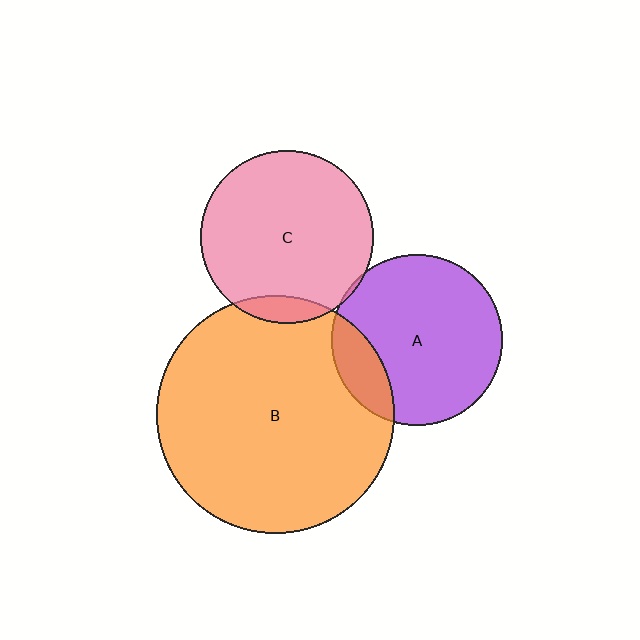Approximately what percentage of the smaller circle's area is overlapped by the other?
Approximately 10%.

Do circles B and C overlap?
Yes.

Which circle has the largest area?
Circle B (orange).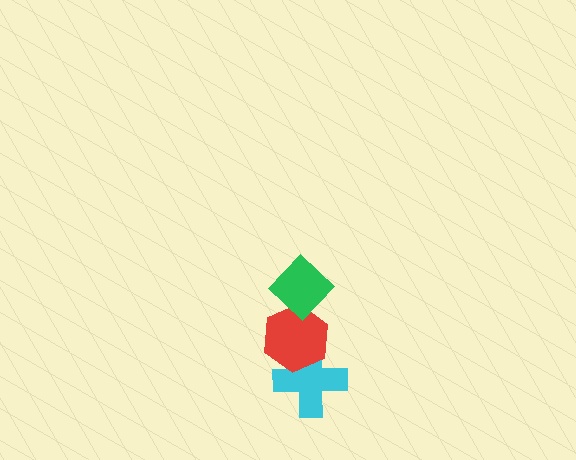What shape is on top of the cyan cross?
The red hexagon is on top of the cyan cross.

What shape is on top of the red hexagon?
The green diamond is on top of the red hexagon.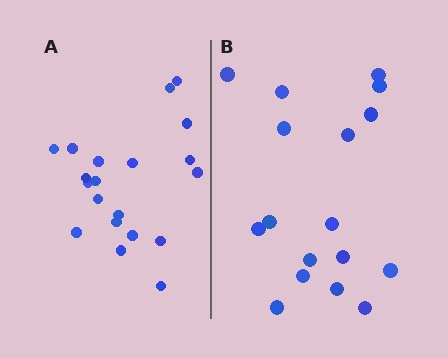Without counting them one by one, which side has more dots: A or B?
Region A (the left region) has more dots.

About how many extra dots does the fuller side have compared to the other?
Region A has just a few more — roughly 2 or 3 more dots than region B.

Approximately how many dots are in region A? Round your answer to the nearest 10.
About 20 dots.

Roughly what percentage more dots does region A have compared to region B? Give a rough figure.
About 20% more.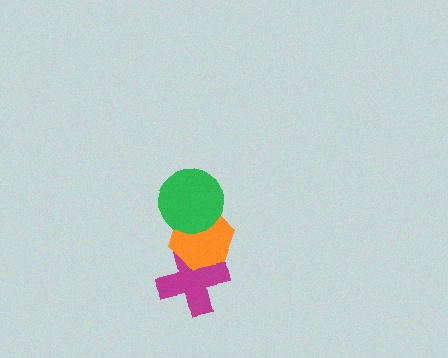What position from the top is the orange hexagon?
The orange hexagon is 2nd from the top.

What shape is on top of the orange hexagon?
The green circle is on top of the orange hexagon.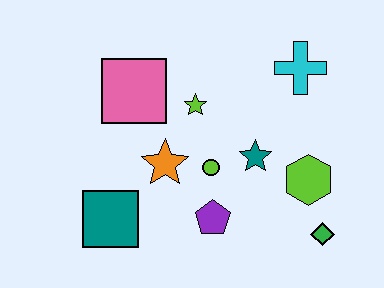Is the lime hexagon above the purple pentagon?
Yes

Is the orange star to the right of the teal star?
No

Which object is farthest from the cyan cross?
The teal square is farthest from the cyan cross.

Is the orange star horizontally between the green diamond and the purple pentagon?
No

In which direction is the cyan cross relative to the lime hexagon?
The cyan cross is above the lime hexagon.